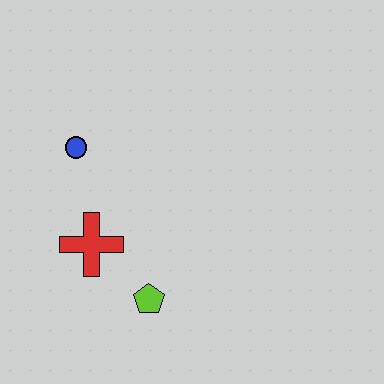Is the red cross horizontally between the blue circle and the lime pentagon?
Yes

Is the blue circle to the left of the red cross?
Yes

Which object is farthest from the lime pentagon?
The blue circle is farthest from the lime pentagon.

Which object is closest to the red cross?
The lime pentagon is closest to the red cross.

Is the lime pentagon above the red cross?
No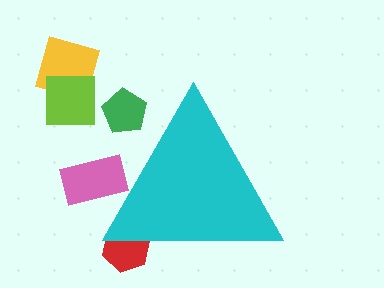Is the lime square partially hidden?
No, the lime square is fully visible.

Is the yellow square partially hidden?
No, the yellow square is fully visible.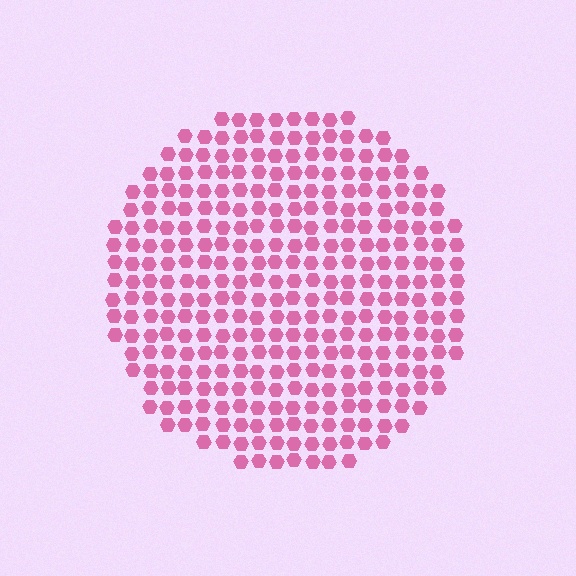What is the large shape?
The large shape is a circle.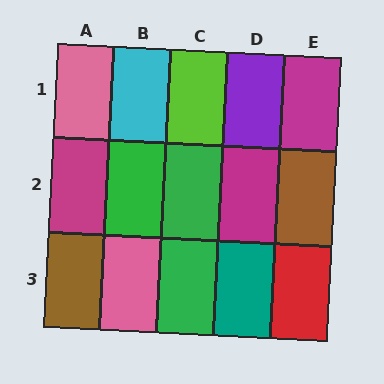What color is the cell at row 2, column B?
Green.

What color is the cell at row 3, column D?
Teal.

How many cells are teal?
1 cell is teal.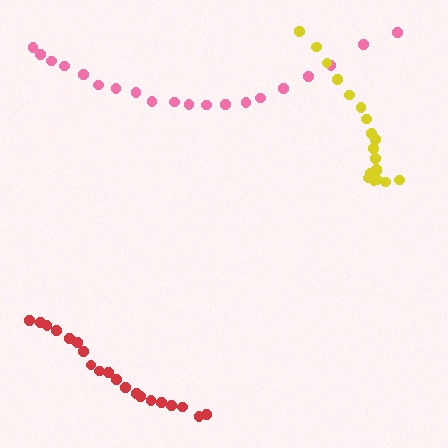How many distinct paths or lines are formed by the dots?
There are 3 distinct paths.